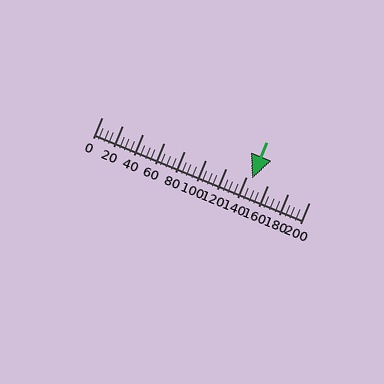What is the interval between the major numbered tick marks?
The major tick marks are spaced 20 units apart.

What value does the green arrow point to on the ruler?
The green arrow points to approximately 145.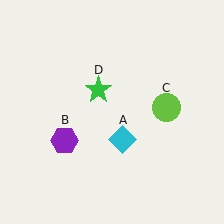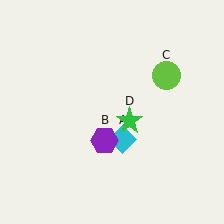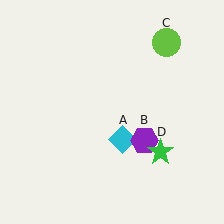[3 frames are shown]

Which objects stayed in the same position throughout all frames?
Cyan diamond (object A) remained stationary.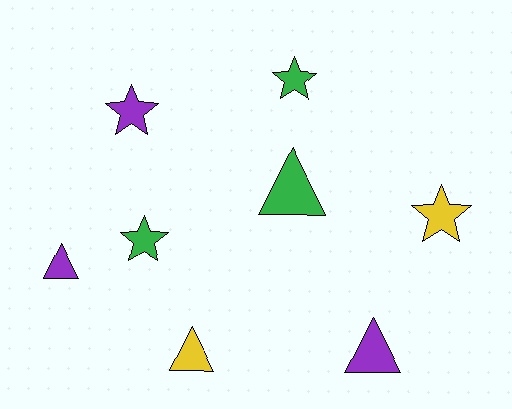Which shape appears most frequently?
Triangle, with 4 objects.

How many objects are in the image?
There are 8 objects.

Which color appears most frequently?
Purple, with 3 objects.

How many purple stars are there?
There is 1 purple star.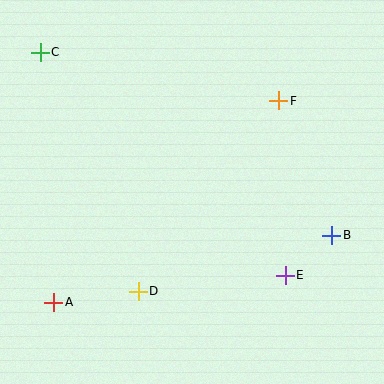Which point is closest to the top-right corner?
Point F is closest to the top-right corner.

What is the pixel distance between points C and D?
The distance between C and D is 258 pixels.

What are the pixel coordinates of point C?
Point C is at (40, 52).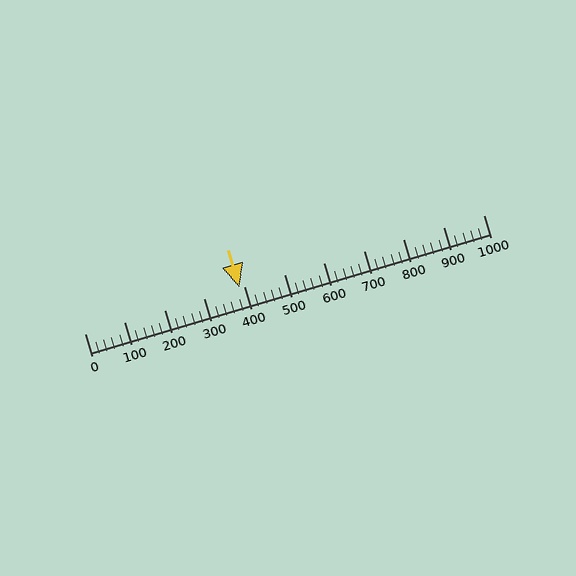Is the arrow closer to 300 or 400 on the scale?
The arrow is closer to 400.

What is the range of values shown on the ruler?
The ruler shows values from 0 to 1000.